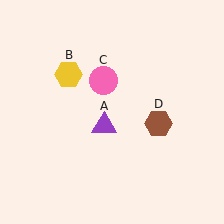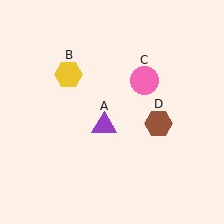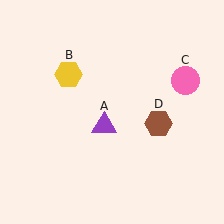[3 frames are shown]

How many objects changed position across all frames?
1 object changed position: pink circle (object C).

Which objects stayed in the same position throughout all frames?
Purple triangle (object A) and yellow hexagon (object B) and brown hexagon (object D) remained stationary.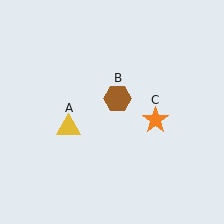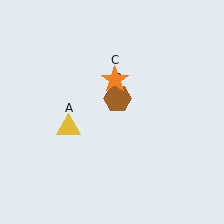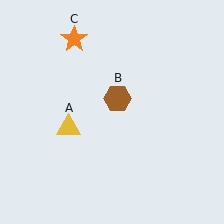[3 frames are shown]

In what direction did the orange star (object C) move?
The orange star (object C) moved up and to the left.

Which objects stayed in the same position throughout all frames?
Yellow triangle (object A) and brown hexagon (object B) remained stationary.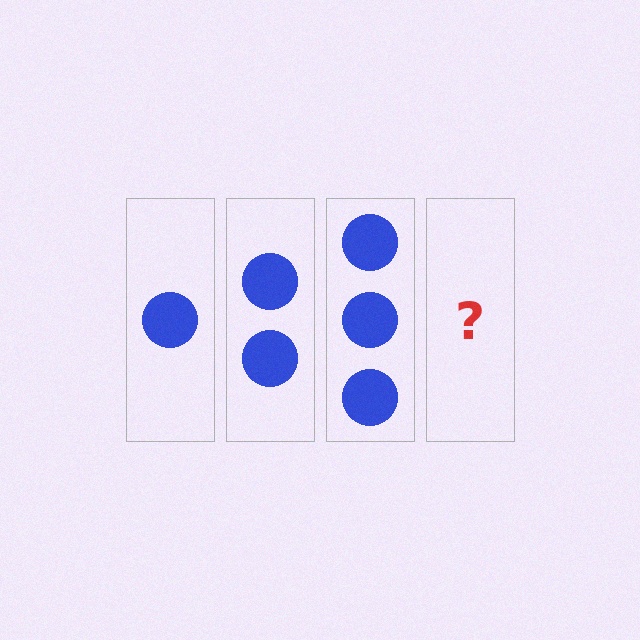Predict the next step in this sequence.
The next step is 4 circles.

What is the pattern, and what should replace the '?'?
The pattern is that each step adds one more circle. The '?' should be 4 circles.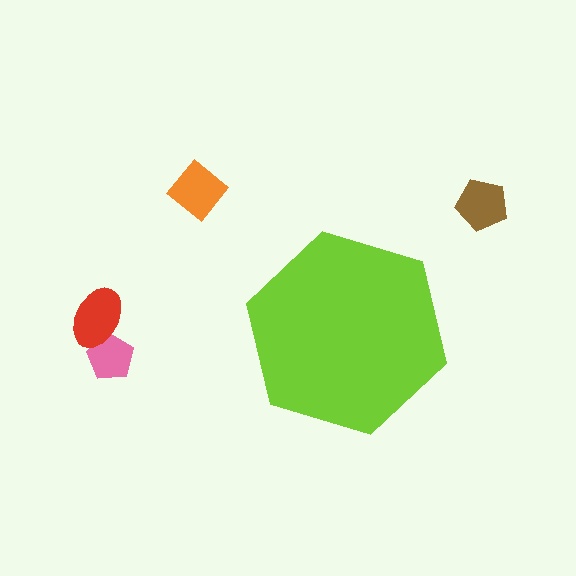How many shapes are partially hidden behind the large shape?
0 shapes are partially hidden.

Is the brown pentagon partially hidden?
No, the brown pentagon is fully visible.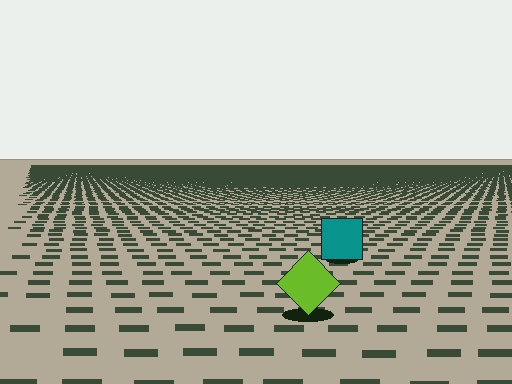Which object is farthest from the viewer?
The teal square is farthest from the viewer. It appears smaller and the ground texture around it is denser.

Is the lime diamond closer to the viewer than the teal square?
Yes. The lime diamond is closer — you can tell from the texture gradient: the ground texture is coarser near it.